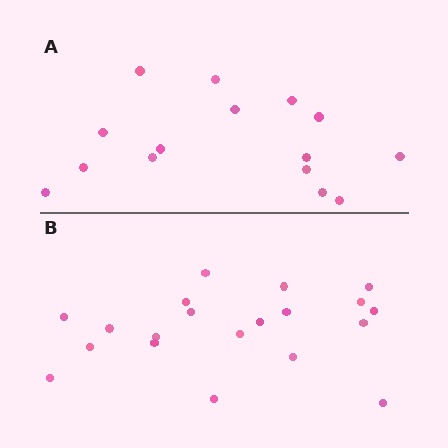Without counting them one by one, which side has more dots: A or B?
Region B (the bottom region) has more dots.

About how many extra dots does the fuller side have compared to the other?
Region B has about 5 more dots than region A.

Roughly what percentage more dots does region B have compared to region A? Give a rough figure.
About 35% more.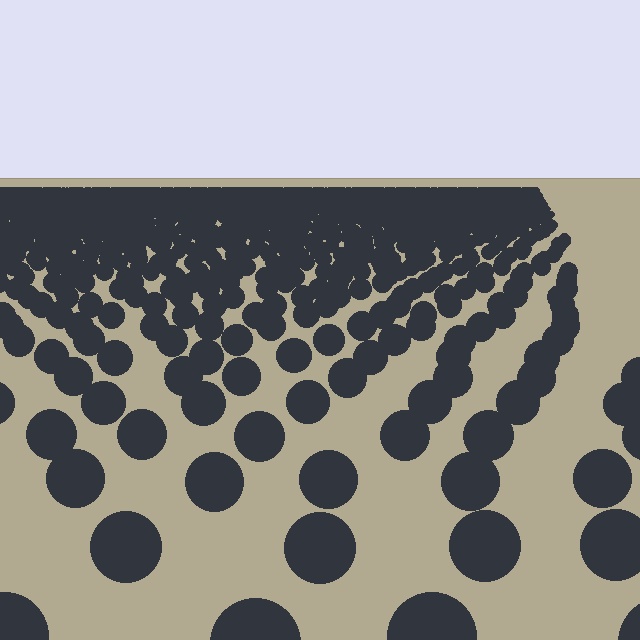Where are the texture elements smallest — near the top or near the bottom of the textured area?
Near the top.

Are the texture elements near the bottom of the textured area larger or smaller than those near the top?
Larger. Near the bottom, elements are closer to the viewer and appear at a bigger on-screen size.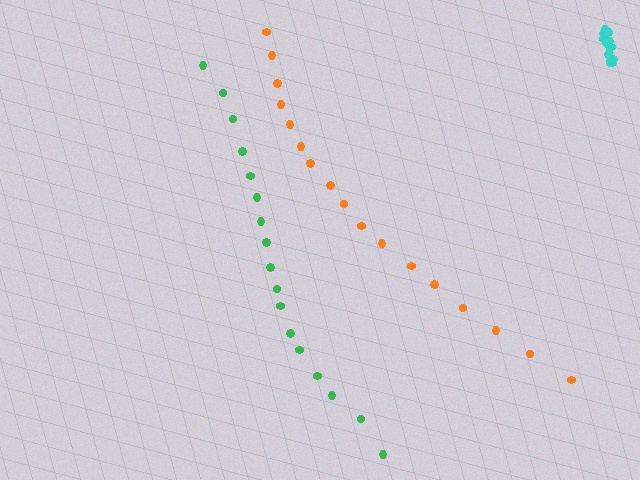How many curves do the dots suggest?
There are 3 distinct paths.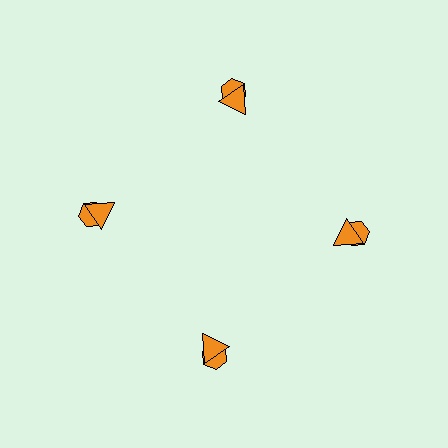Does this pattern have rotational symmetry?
Yes, this pattern has 4-fold rotational symmetry. It looks the same after rotating 90 degrees around the center.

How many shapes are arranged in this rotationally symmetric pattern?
There are 8 shapes, arranged in 4 groups of 2.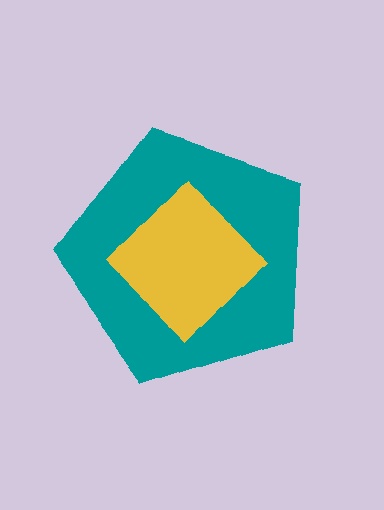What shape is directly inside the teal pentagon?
The yellow diamond.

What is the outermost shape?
The teal pentagon.